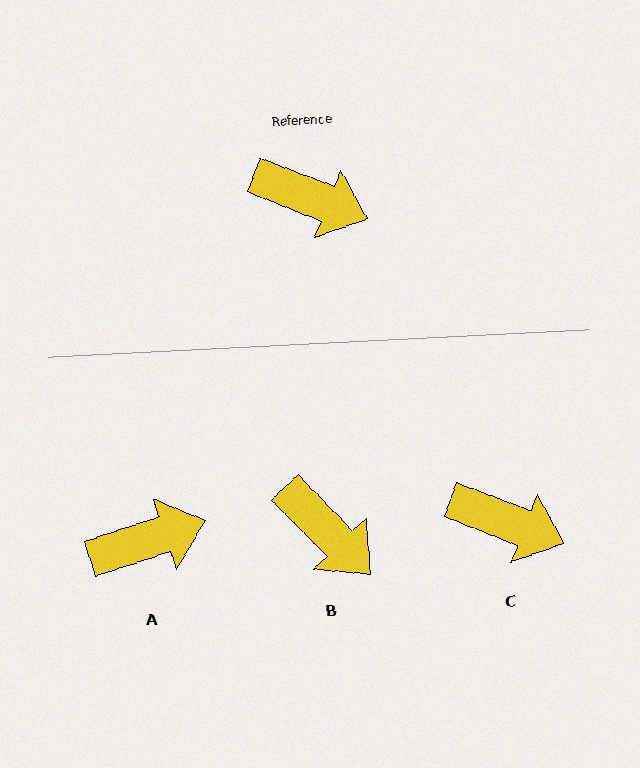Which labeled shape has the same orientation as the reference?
C.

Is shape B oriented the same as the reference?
No, it is off by about 24 degrees.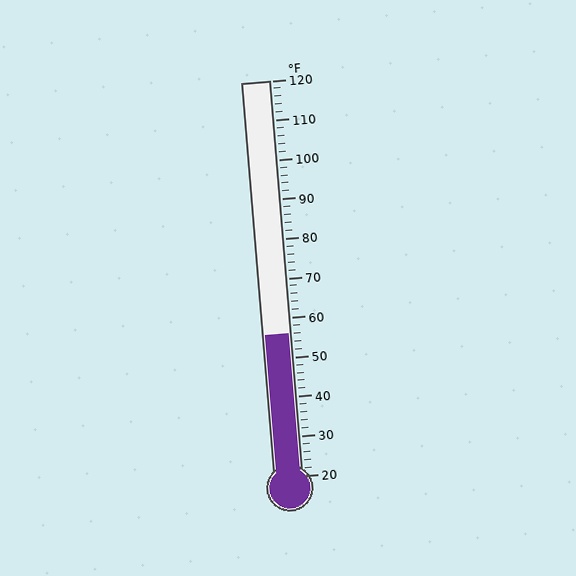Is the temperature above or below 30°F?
The temperature is above 30°F.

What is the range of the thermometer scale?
The thermometer scale ranges from 20°F to 120°F.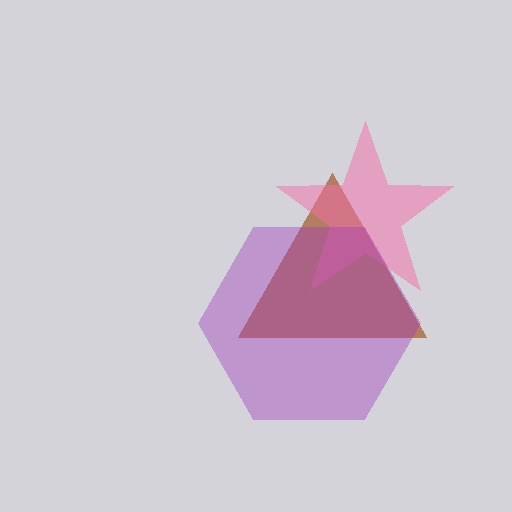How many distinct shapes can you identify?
There are 3 distinct shapes: a brown triangle, a pink star, a purple hexagon.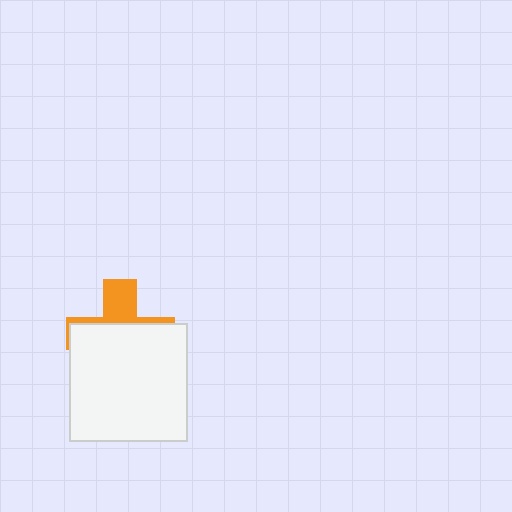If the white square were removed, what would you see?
You would see the complete orange cross.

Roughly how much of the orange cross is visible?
A small part of it is visible (roughly 34%).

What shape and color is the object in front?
The object in front is a white square.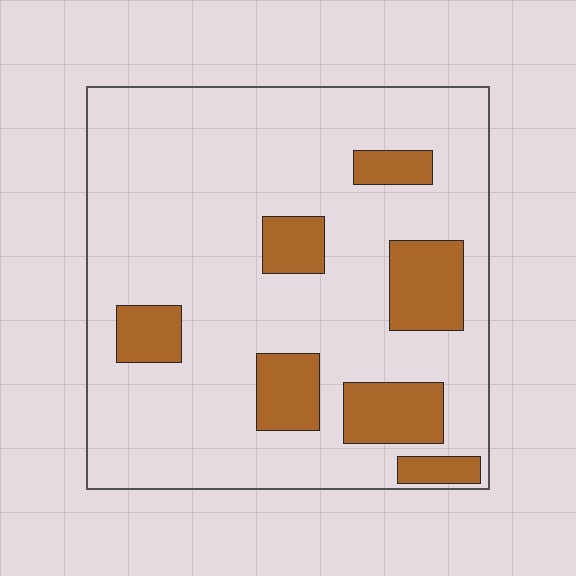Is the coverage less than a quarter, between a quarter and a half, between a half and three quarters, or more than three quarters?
Less than a quarter.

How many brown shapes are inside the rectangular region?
7.